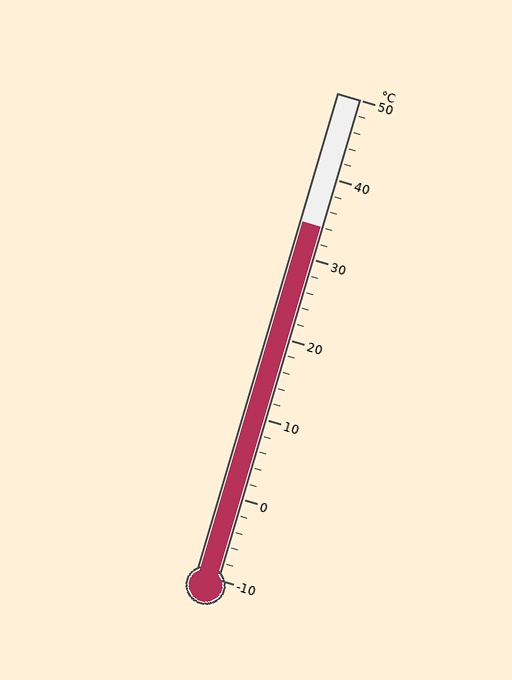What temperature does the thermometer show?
The thermometer shows approximately 34°C.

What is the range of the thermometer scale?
The thermometer scale ranges from -10°C to 50°C.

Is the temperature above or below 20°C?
The temperature is above 20°C.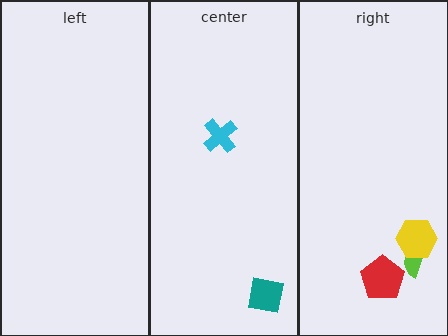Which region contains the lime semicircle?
The right region.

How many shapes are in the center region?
2.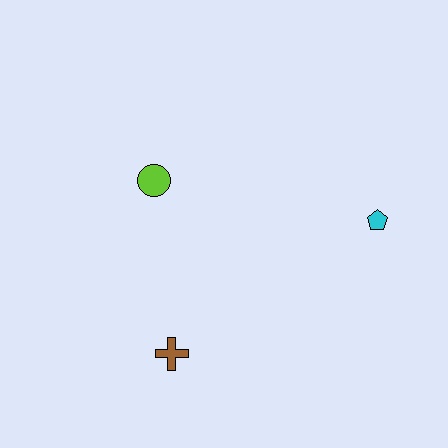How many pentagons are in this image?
There is 1 pentagon.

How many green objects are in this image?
There are no green objects.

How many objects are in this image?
There are 3 objects.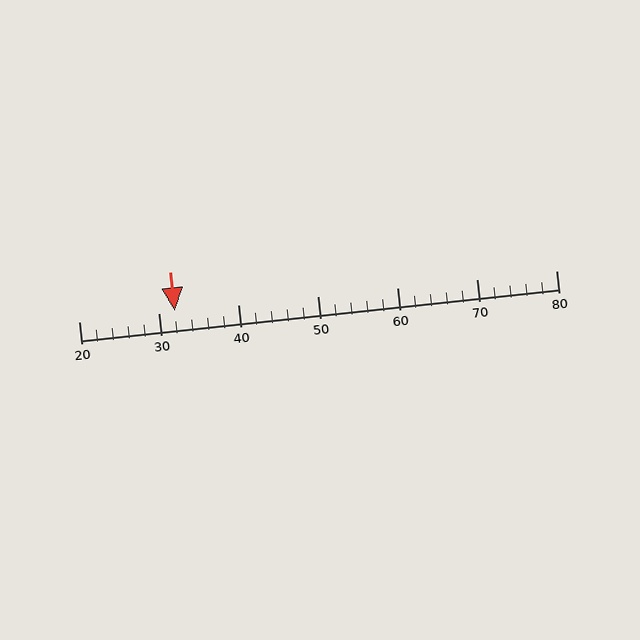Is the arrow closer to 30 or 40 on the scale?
The arrow is closer to 30.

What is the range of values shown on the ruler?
The ruler shows values from 20 to 80.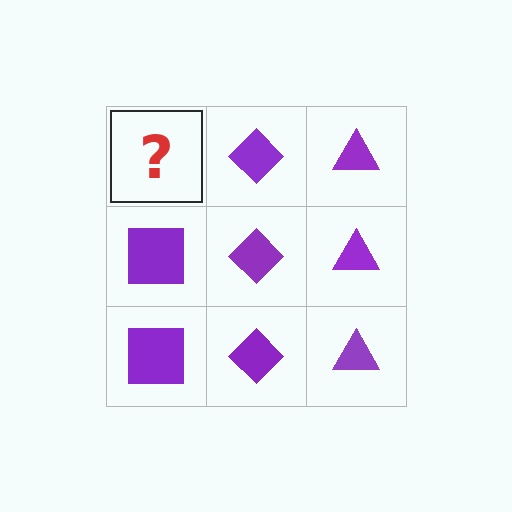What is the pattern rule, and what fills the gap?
The rule is that each column has a consistent shape. The gap should be filled with a purple square.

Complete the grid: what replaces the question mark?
The question mark should be replaced with a purple square.